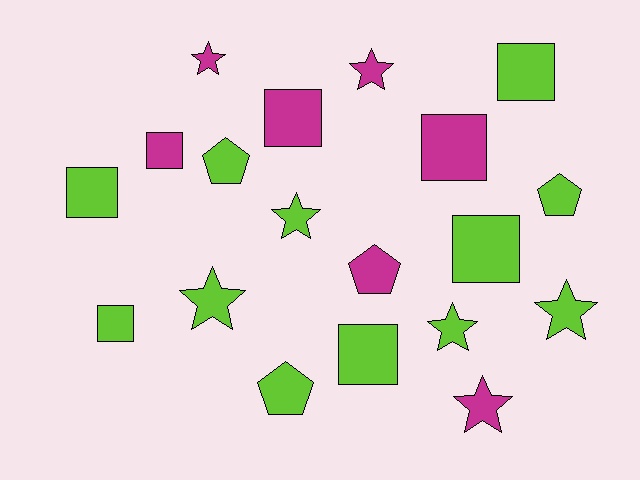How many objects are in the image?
There are 19 objects.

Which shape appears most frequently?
Square, with 8 objects.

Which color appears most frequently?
Lime, with 12 objects.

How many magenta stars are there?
There are 3 magenta stars.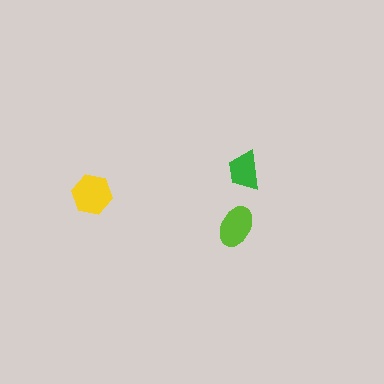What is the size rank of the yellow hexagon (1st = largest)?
1st.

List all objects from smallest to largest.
The green trapezoid, the lime ellipse, the yellow hexagon.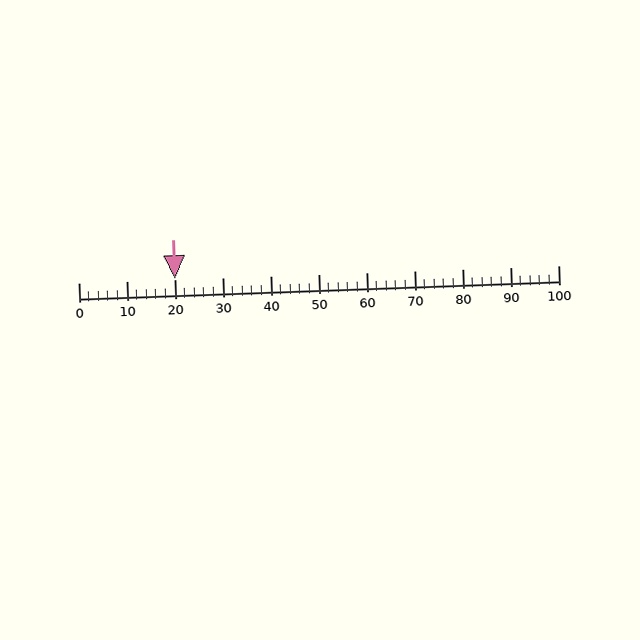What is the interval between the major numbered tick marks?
The major tick marks are spaced 10 units apart.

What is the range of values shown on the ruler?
The ruler shows values from 0 to 100.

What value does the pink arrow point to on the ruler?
The pink arrow points to approximately 20.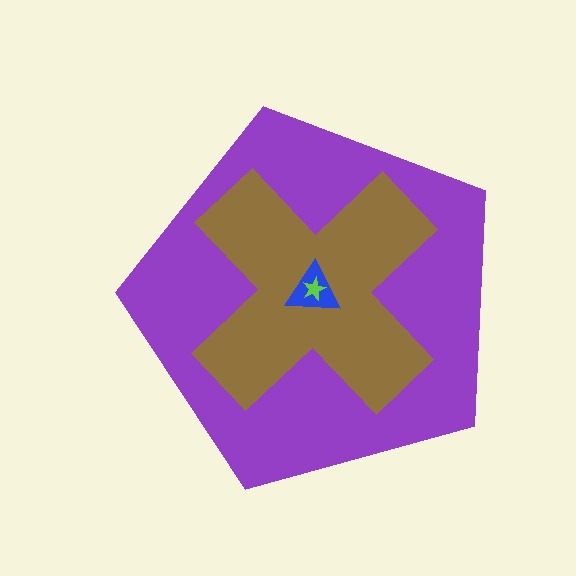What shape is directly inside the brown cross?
The blue triangle.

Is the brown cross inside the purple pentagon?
Yes.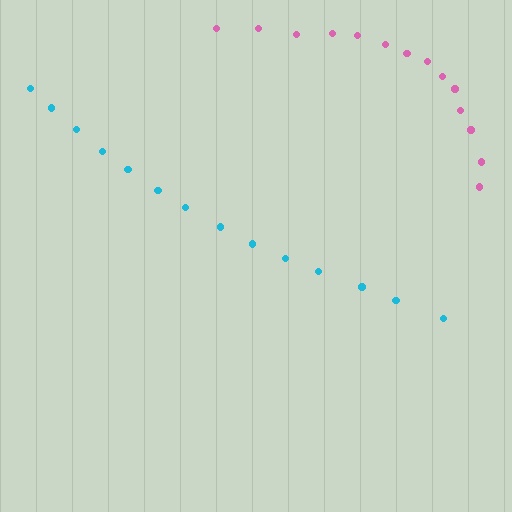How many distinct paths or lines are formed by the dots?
There are 2 distinct paths.